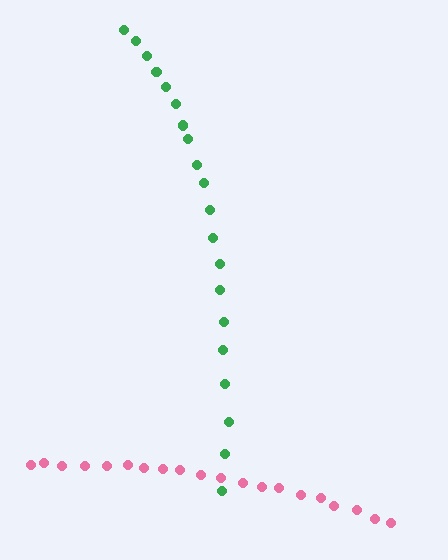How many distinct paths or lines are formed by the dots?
There are 2 distinct paths.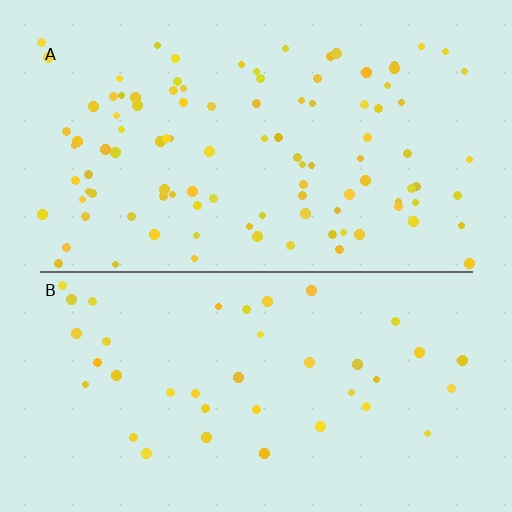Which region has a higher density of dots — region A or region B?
A (the top).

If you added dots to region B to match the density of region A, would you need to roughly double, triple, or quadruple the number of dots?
Approximately triple.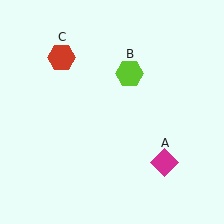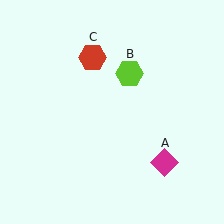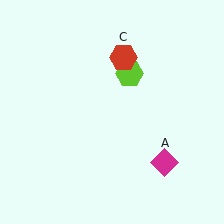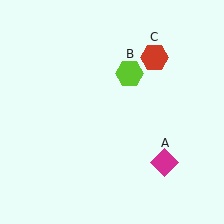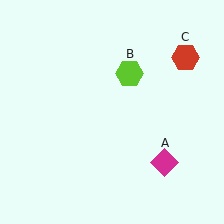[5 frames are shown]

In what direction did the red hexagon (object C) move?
The red hexagon (object C) moved right.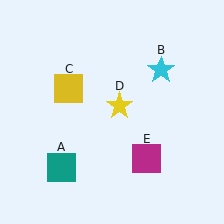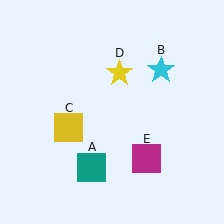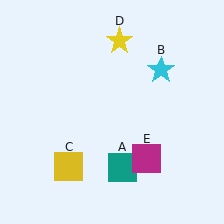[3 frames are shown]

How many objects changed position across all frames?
3 objects changed position: teal square (object A), yellow square (object C), yellow star (object D).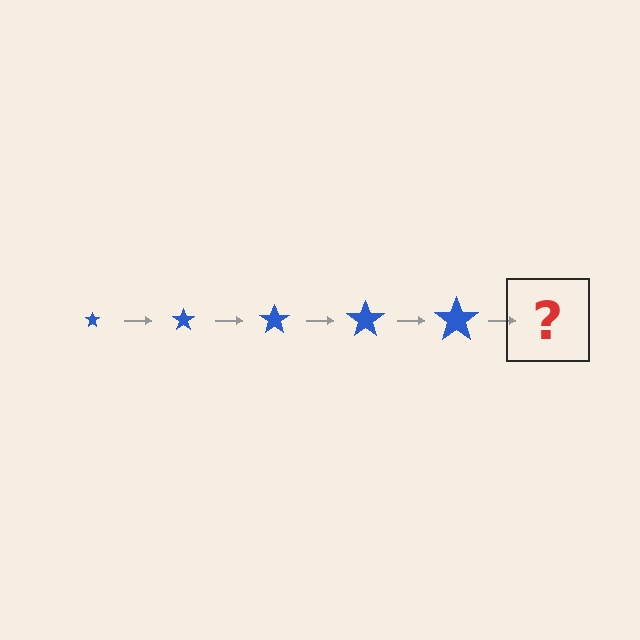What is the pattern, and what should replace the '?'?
The pattern is that the star gets progressively larger each step. The '?' should be a blue star, larger than the previous one.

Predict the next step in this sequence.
The next step is a blue star, larger than the previous one.